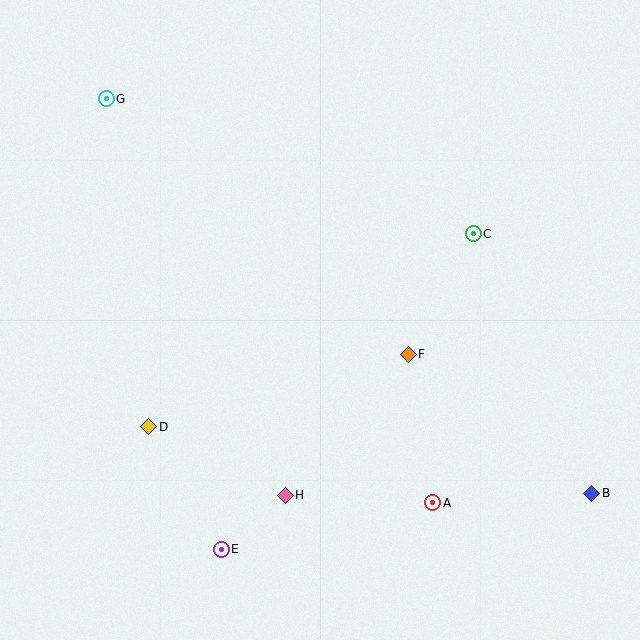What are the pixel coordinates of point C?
Point C is at (473, 234).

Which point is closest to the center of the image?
Point F at (408, 354) is closest to the center.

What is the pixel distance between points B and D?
The distance between B and D is 448 pixels.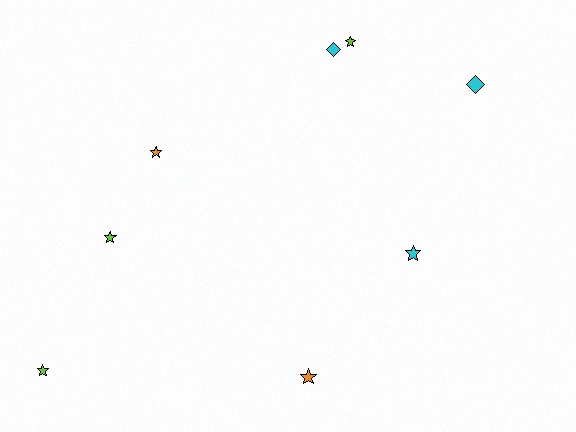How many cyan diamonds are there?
There are 2 cyan diamonds.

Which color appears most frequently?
Cyan, with 3 objects.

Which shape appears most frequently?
Star, with 6 objects.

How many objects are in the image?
There are 8 objects.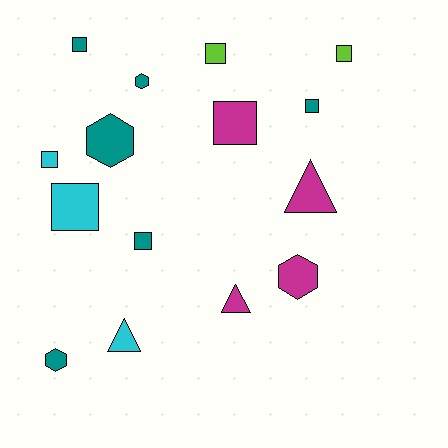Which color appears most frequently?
Teal, with 6 objects.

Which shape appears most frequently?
Square, with 8 objects.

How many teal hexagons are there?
There are 3 teal hexagons.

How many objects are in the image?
There are 15 objects.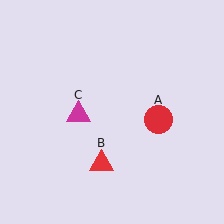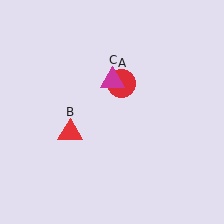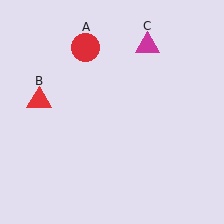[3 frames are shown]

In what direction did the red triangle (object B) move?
The red triangle (object B) moved up and to the left.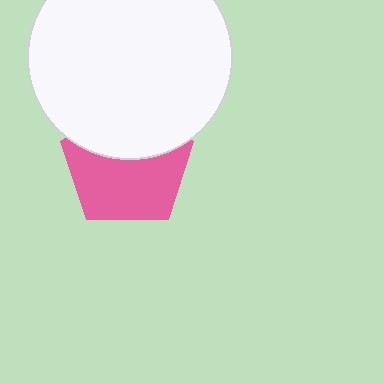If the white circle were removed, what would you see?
You would see the complete pink pentagon.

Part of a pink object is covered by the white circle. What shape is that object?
It is a pentagon.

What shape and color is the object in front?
The object in front is a white circle.